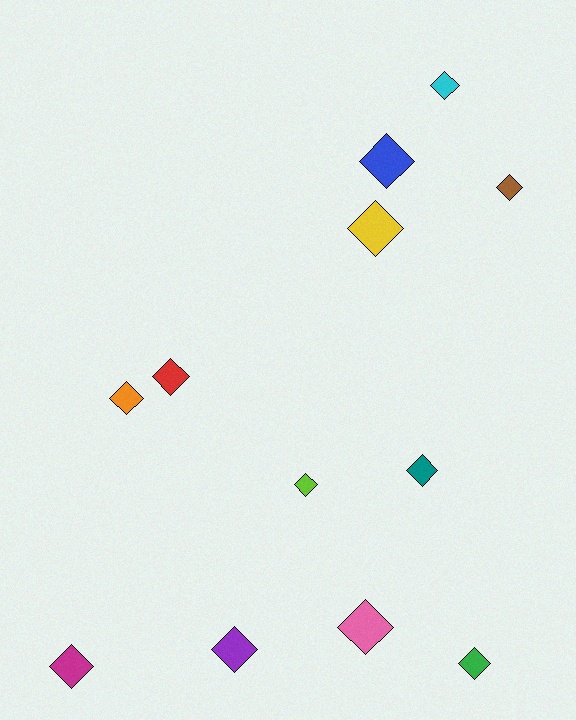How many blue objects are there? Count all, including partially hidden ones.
There is 1 blue object.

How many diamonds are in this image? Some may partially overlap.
There are 12 diamonds.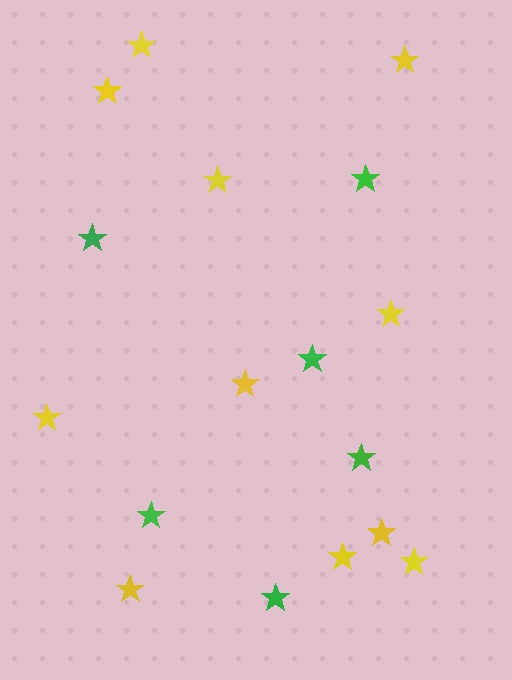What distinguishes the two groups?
There are 2 groups: one group of yellow stars (11) and one group of green stars (6).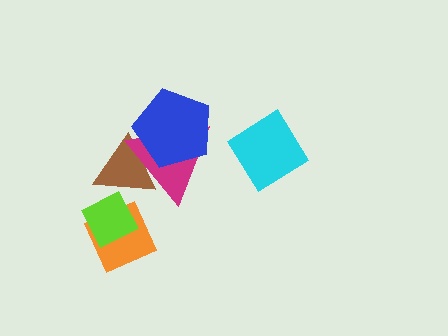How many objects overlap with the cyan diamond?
0 objects overlap with the cyan diamond.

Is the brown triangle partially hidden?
Yes, it is partially covered by another shape.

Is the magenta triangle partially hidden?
Yes, it is partially covered by another shape.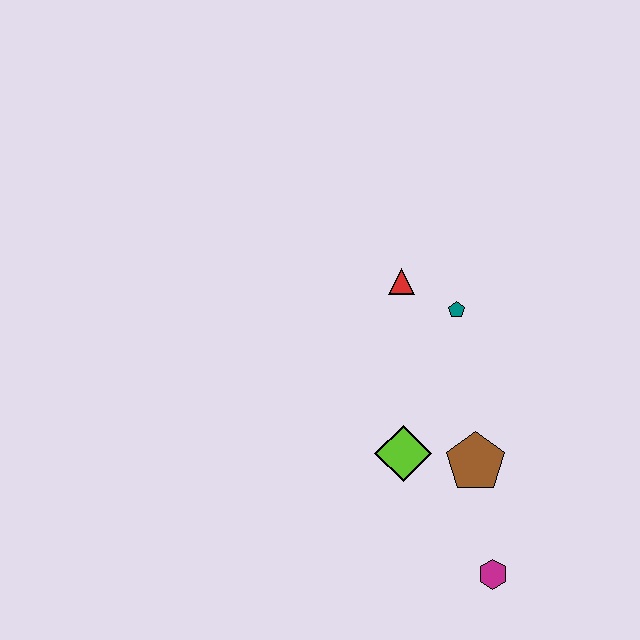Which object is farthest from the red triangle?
The magenta hexagon is farthest from the red triangle.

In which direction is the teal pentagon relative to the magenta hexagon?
The teal pentagon is above the magenta hexagon.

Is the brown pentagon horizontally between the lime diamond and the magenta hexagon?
Yes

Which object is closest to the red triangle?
The teal pentagon is closest to the red triangle.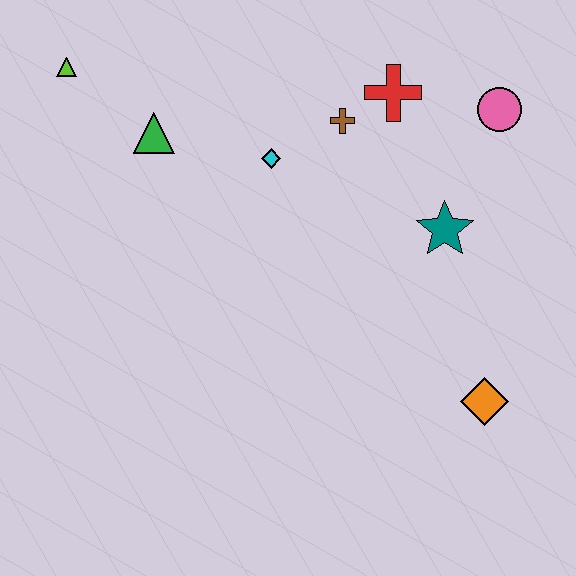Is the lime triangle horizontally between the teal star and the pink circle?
No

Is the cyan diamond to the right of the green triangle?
Yes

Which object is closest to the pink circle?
The red cross is closest to the pink circle.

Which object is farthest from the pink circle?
The lime triangle is farthest from the pink circle.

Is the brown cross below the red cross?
Yes